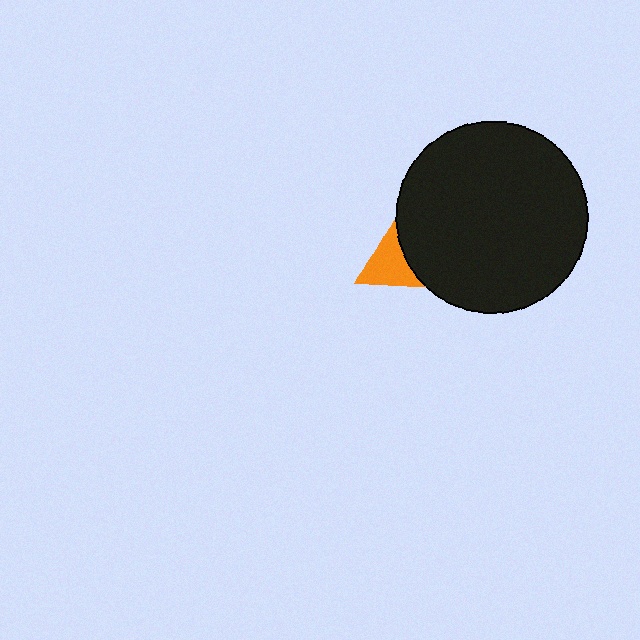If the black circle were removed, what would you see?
You would see the complete orange triangle.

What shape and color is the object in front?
The object in front is a black circle.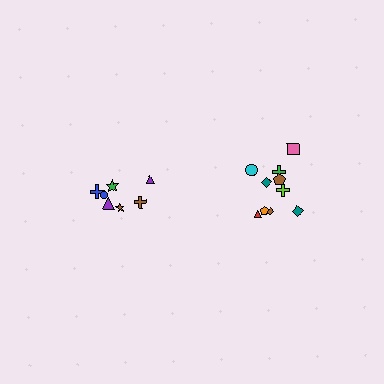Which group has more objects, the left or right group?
The right group.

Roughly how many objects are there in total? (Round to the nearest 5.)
Roughly 15 objects in total.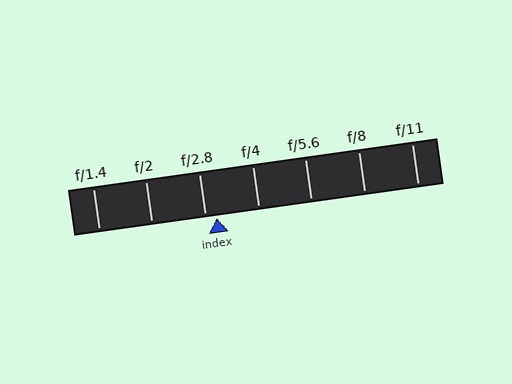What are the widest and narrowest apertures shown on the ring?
The widest aperture shown is f/1.4 and the narrowest is f/11.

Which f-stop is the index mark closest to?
The index mark is closest to f/2.8.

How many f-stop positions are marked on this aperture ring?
There are 7 f-stop positions marked.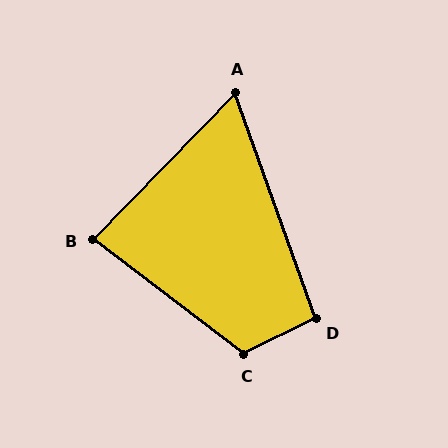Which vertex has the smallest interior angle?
A, at approximately 64 degrees.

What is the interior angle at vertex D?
Approximately 97 degrees (obtuse).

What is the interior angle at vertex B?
Approximately 83 degrees (acute).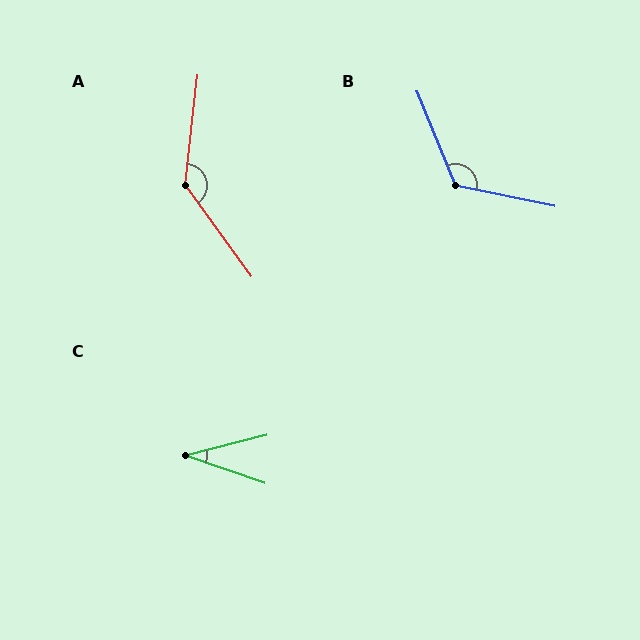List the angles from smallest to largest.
C (33°), B (124°), A (137°).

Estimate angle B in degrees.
Approximately 124 degrees.